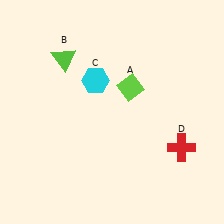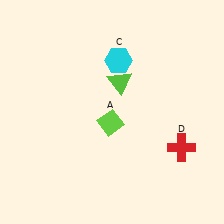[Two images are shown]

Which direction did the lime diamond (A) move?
The lime diamond (A) moved down.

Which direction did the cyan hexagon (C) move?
The cyan hexagon (C) moved right.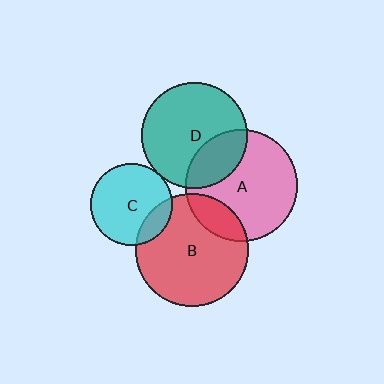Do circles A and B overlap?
Yes.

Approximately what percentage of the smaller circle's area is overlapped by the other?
Approximately 15%.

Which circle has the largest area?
Circle B (red).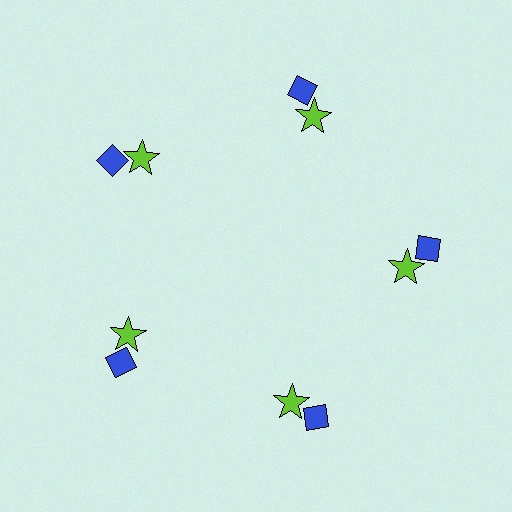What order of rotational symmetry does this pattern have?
This pattern has 5-fold rotational symmetry.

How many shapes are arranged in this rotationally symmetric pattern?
There are 10 shapes, arranged in 5 groups of 2.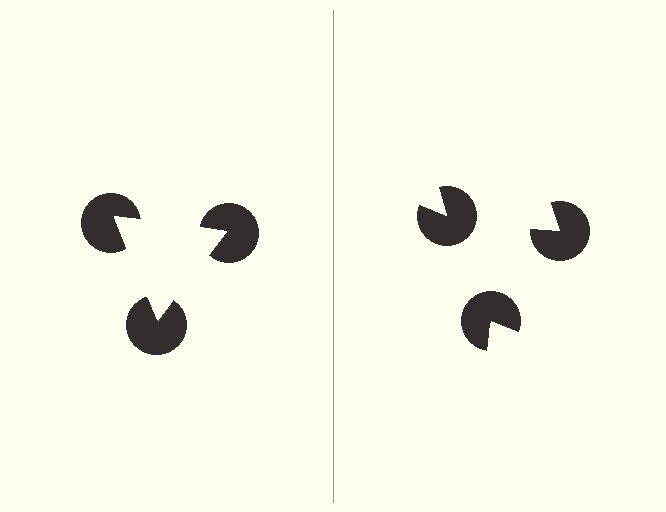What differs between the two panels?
The pac-man discs are positioned identically on both sides; only the wedge orientations differ. On the left they align to a triangle; on the right they are misaligned.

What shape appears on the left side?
An illusory triangle.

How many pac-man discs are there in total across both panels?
6 — 3 on each side.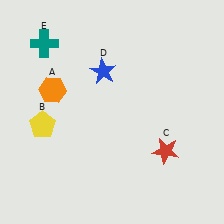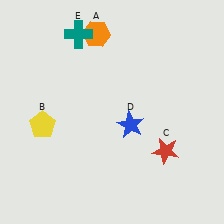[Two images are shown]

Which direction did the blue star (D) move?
The blue star (D) moved down.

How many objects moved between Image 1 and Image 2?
3 objects moved between the two images.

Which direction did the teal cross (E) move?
The teal cross (E) moved right.